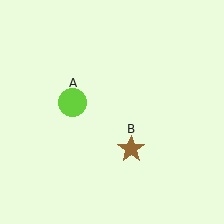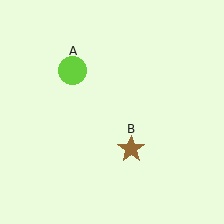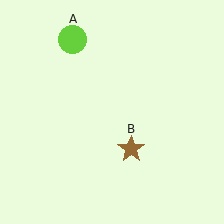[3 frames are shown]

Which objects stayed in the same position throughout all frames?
Brown star (object B) remained stationary.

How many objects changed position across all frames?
1 object changed position: lime circle (object A).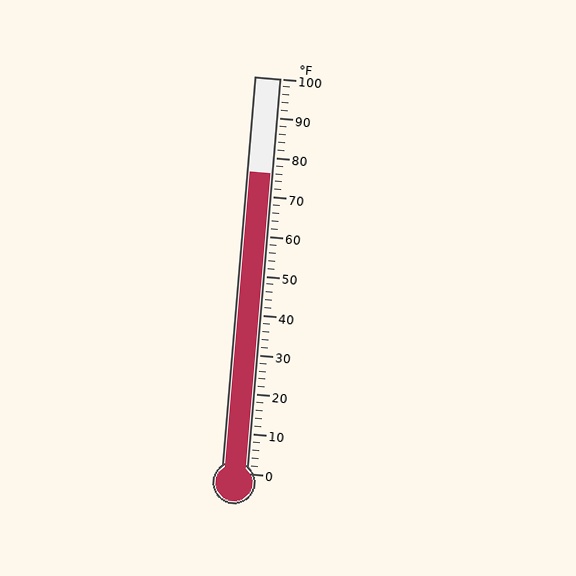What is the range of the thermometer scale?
The thermometer scale ranges from 0°F to 100°F.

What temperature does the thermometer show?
The thermometer shows approximately 76°F.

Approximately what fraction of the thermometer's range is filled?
The thermometer is filled to approximately 75% of its range.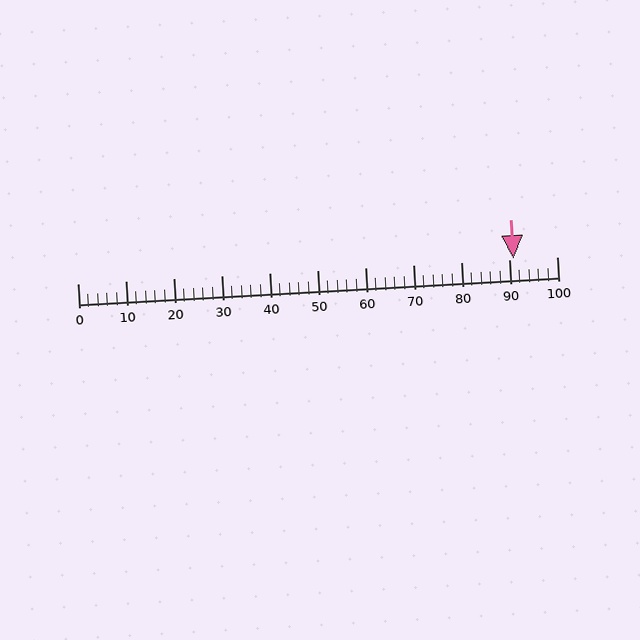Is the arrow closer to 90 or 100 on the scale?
The arrow is closer to 90.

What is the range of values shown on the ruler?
The ruler shows values from 0 to 100.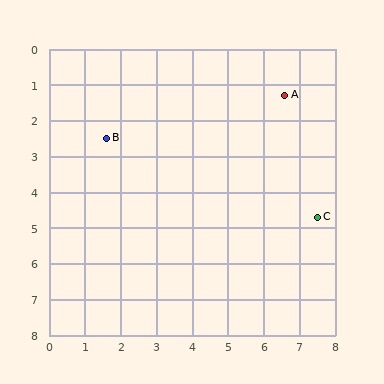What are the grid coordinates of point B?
Point B is at approximately (1.6, 2.5).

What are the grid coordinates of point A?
Point A is at approximately (6.6, 1.3).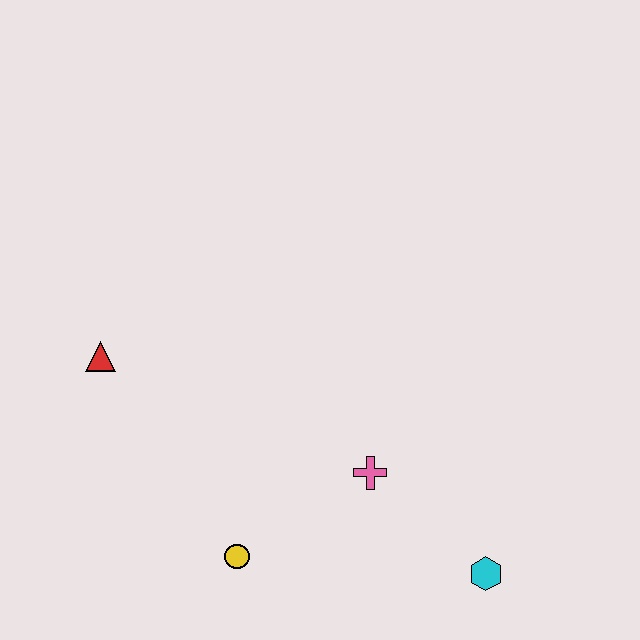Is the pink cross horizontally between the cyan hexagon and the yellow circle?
Yes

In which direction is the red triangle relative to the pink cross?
The red triangle is to the left of the pink cross.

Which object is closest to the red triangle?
The yellow circle is closest to the red triangle.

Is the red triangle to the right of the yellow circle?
No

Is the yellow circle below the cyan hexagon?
No